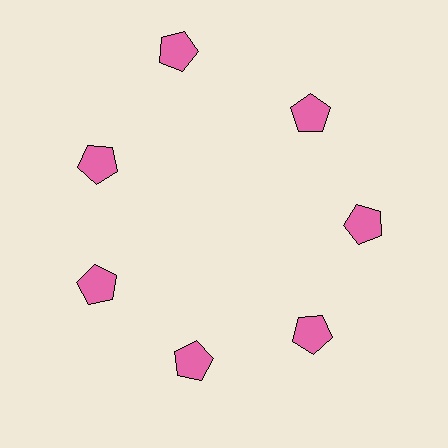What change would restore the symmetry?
The symmetry would be restored by moving it inward, back onto the ring so that all 7 pentagons sit at equal angles and equal distance from the center.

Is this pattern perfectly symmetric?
No. The 7 pink pentagons are arranged in a ring, but one element near the 12 o'clock position is pushed outward from the center, breaking the 7-fold rotational symmetry.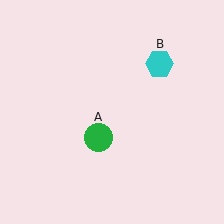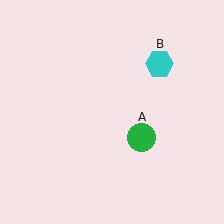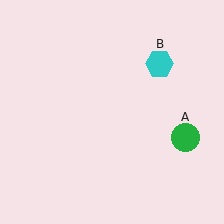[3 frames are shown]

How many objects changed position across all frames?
1 object changed position: green circle (object A).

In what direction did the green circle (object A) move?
The green circle (object A) moved right.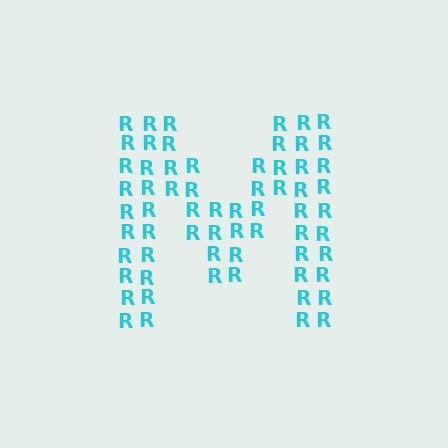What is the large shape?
The large shape is the letter M.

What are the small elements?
The small elements are letter R's.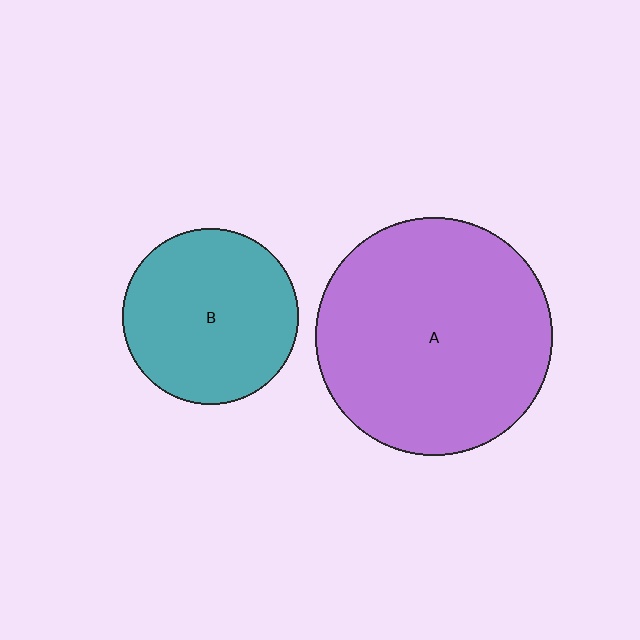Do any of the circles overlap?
No, none of the circles overlap.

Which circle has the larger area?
Circle A (purple).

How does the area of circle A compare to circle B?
Approximately 1.8 times.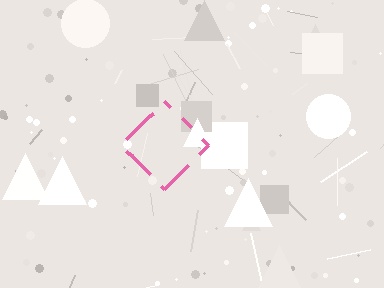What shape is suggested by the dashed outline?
The dashed outline suggests a diamond.